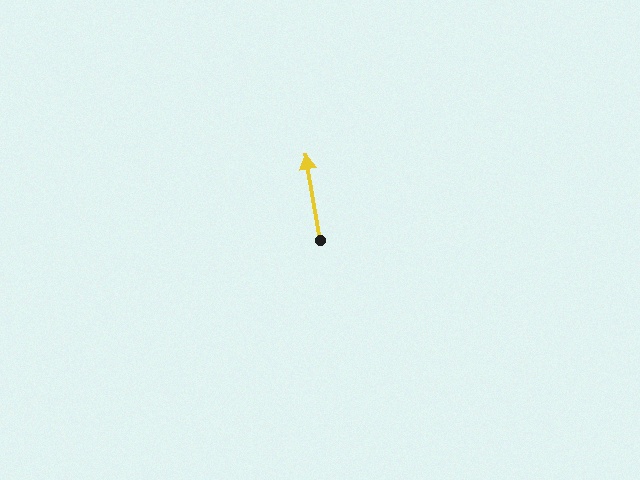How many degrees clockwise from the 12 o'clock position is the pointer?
Approximately 351 degrees.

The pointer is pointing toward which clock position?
Roughly 12 o'clock.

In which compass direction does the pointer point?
North.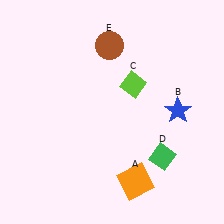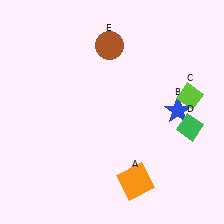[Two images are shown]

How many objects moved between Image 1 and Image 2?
2 objects moved between the two images.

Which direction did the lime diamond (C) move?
The lime diamond (C) moved right.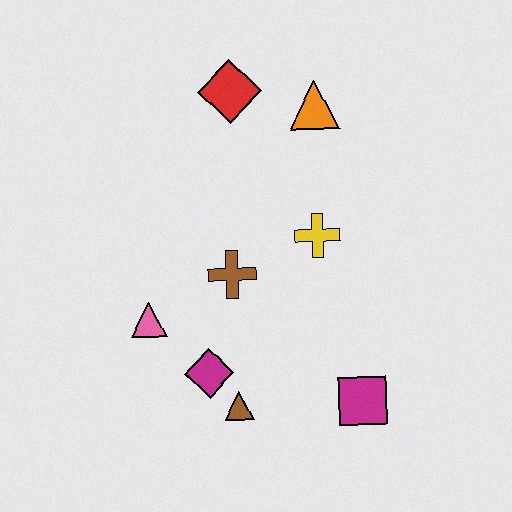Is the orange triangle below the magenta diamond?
No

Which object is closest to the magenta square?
The brown triangle is closest to the magenta square.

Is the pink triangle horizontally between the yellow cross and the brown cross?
No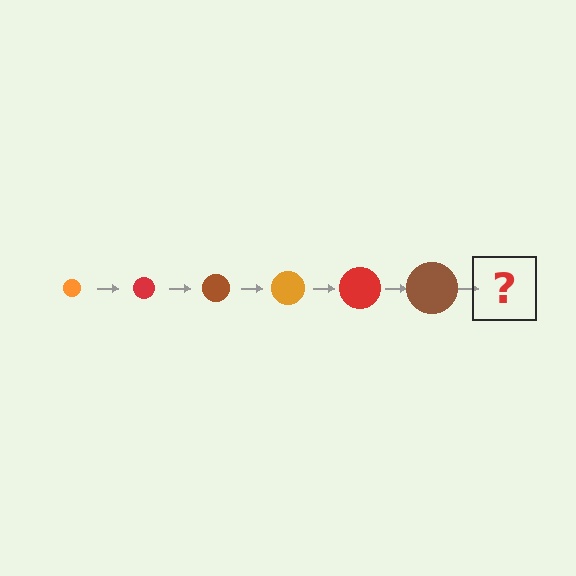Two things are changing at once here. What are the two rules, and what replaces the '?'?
The two rules are that the circle grows larger each step and the color cycles through orange, red, and brown. The '?' should be an orange circle, larger than the previous one.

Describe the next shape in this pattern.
It should be an orange circle, larger than the previous one.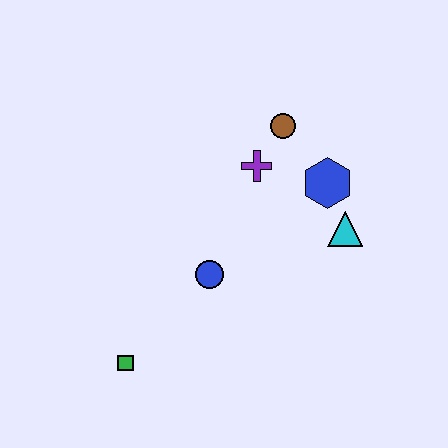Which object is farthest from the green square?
The brown circle is farthest from the green square.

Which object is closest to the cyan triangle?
The blue hexagon is closest to the cyan triangle.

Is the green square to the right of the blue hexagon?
No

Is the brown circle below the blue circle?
No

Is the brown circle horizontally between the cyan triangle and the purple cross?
Yes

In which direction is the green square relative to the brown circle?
The green square is below the brown circle.